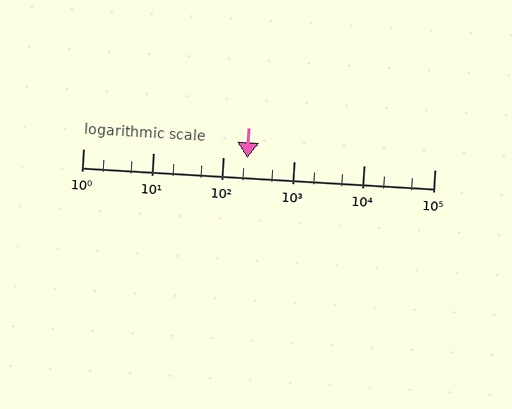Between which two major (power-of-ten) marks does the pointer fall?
The pointer is between 100 and 1000.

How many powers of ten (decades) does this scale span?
The scale spans 5 decades, from 1 to 100000.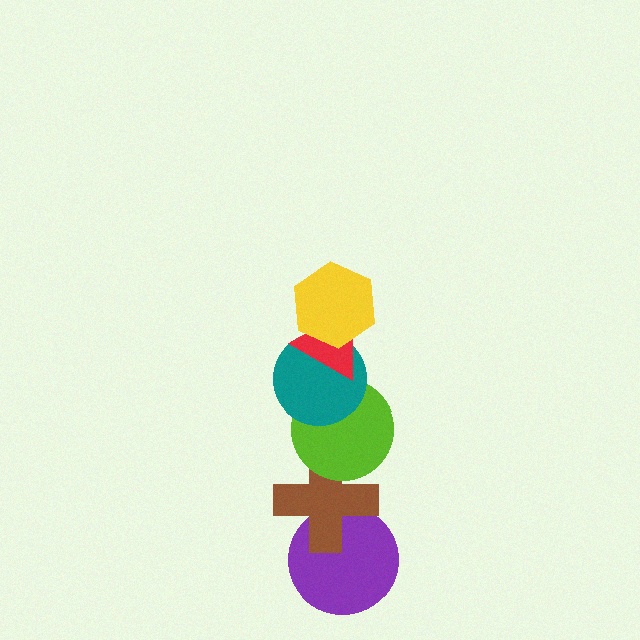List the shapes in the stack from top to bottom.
From top to bottom: the yellow hexagon, the red triangle, the teal circle, the lime circle, the brown cross, the purple circle.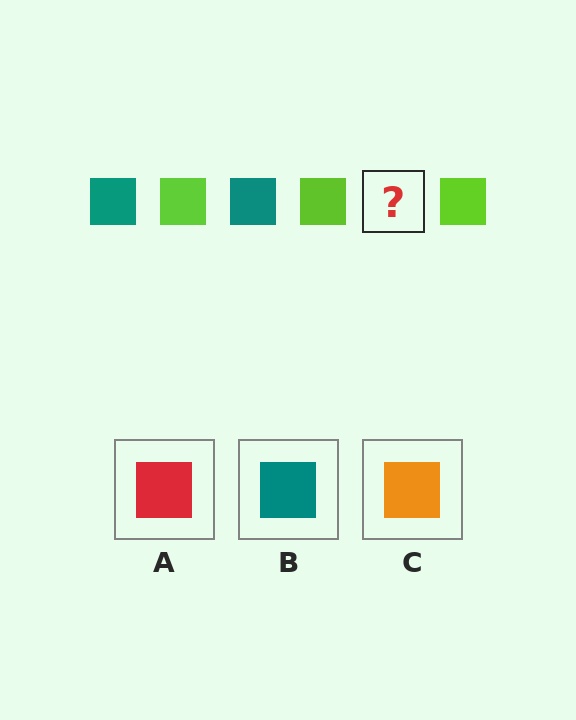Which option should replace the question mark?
Option B.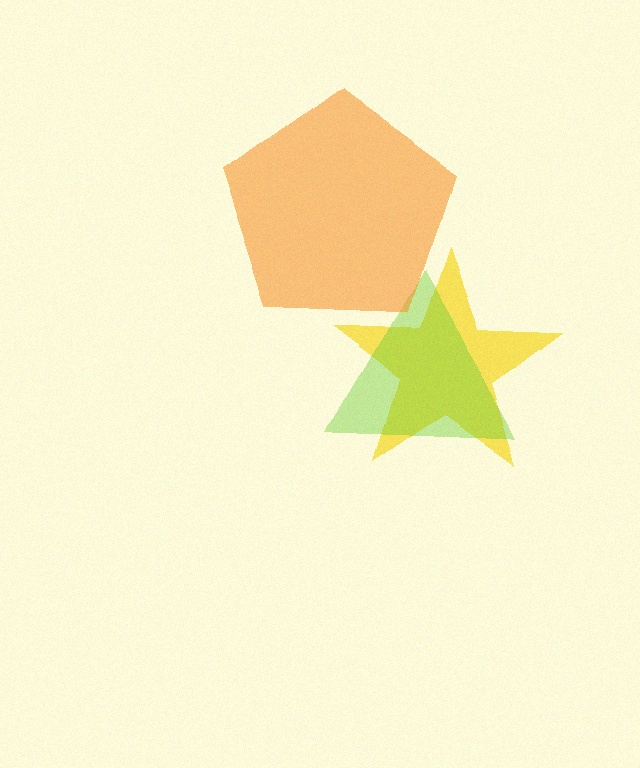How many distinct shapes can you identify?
There are 3 distinct shapes: a yellow star, a lime triangle, an orange pentagon.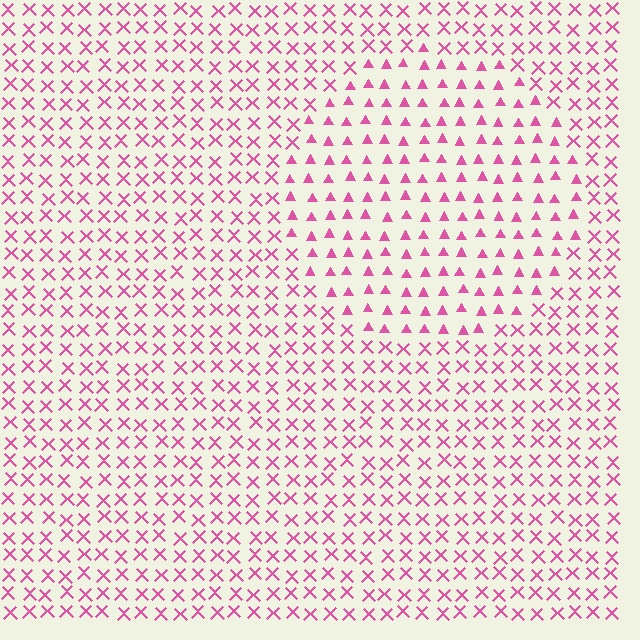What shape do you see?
I see a circle.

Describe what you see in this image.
The image is filled with small pink elements arranged in a uniform grid. A circle-shaped region contains triangles, while the surrounding area contains X marks. The boundary is defined purely by the change in element shape.